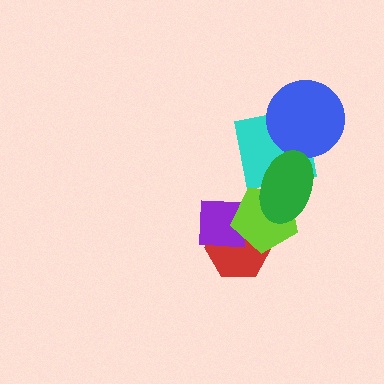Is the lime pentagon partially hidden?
Yes, it is partially covered by another shape.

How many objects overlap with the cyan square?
3 objects overlap with the cyan square.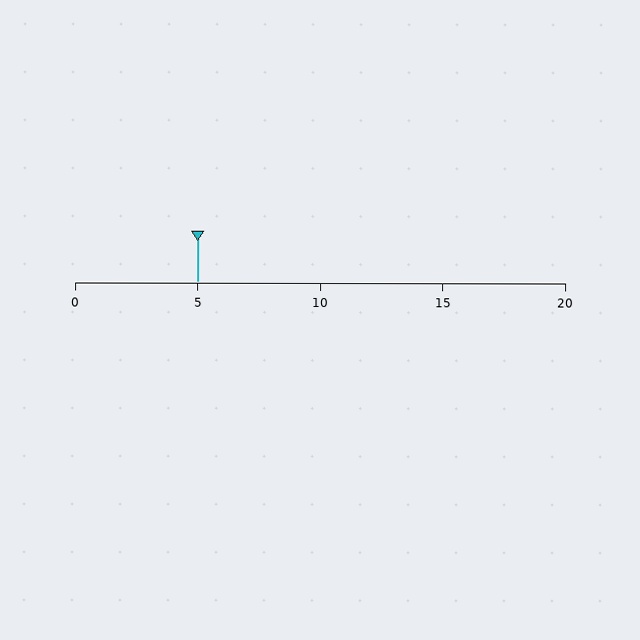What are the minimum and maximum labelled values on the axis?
The axis runs from 0 to 20.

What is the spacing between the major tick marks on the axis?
The major ticks are spaced 5 apart.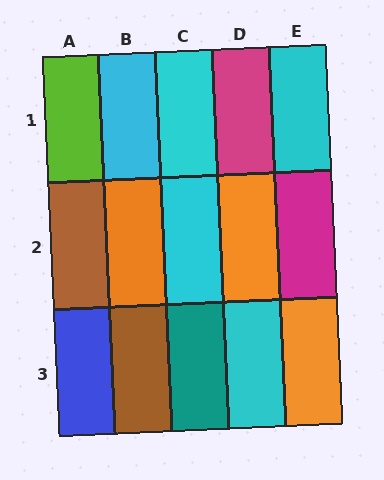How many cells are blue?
1 cell is blue.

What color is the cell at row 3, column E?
Orange.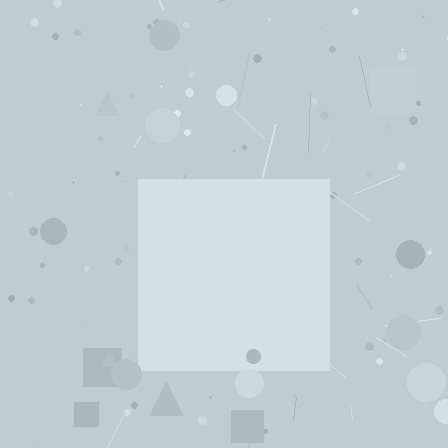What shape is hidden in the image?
A square is hidden in the image.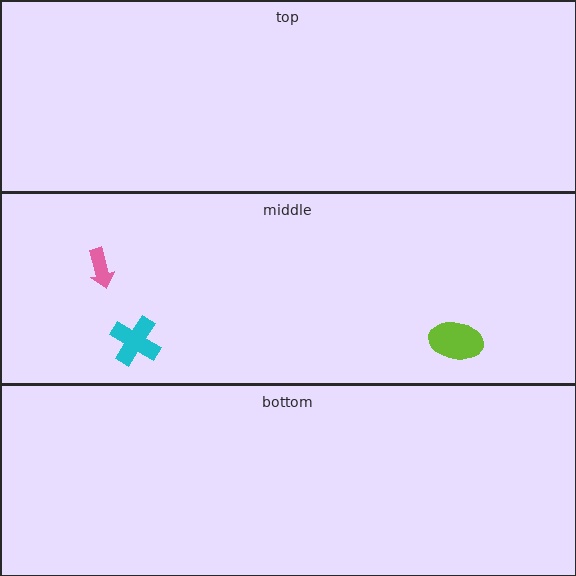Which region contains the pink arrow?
The middle region.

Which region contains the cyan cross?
The middle region.